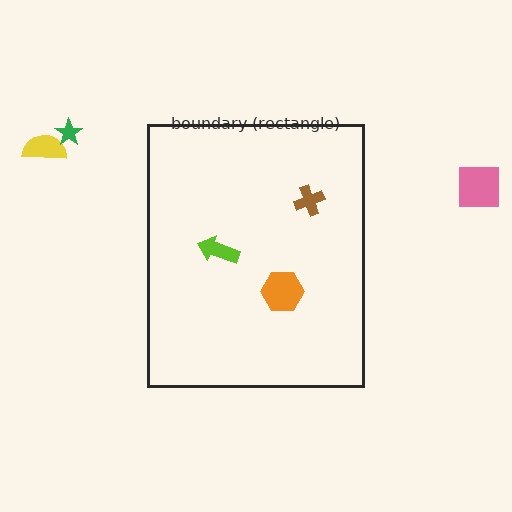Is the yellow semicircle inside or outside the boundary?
Outside.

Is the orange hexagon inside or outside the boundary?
Inside.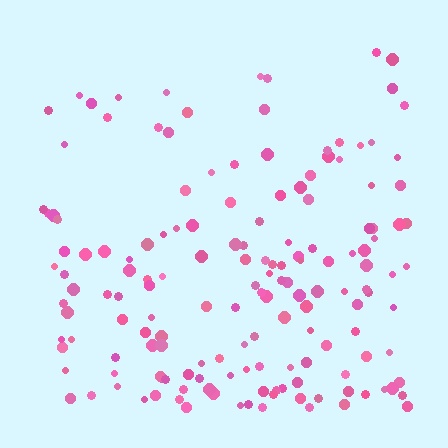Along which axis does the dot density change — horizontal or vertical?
Vertical.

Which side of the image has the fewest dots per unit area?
The top.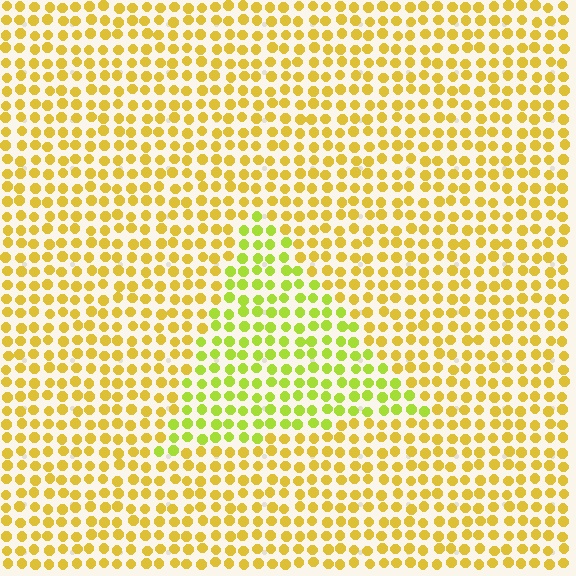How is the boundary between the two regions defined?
The boundary is defined purely by a slight shift in hue (about 32 degrees). Spacing, size, and orientation are identical on both sides.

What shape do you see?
I see a triangle.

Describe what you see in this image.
The image is filled with small yellow elements in a uniform arrangement. A triangle-shaped region is visible where the elements are tinted to a slightly different hue, forming a subtle color boundary.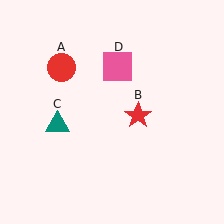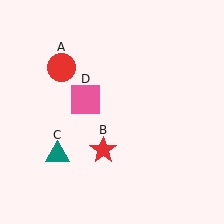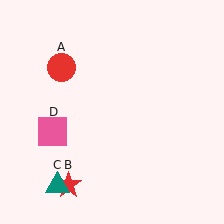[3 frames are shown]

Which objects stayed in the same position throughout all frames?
Red circle (object A) remained stationary.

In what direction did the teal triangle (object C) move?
The teal triangle (object C) moved down.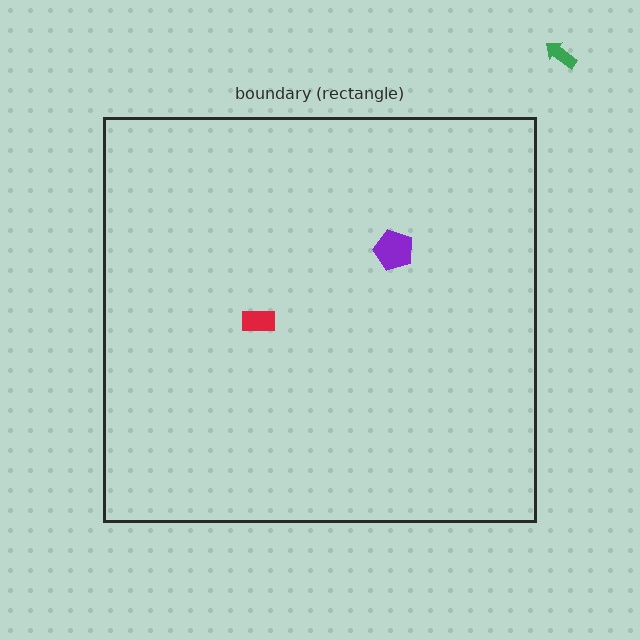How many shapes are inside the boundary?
2 inside, 1 outside.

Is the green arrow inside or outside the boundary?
Outside.